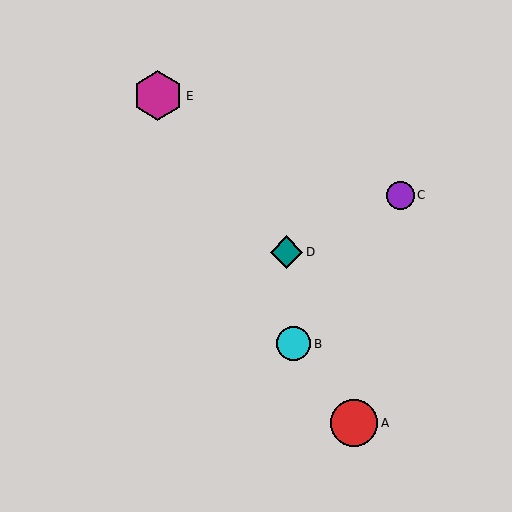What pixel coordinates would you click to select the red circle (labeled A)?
Click at (354, 423) to select the red circle A.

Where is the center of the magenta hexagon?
The center of the magenta hexagon is at (158, 96).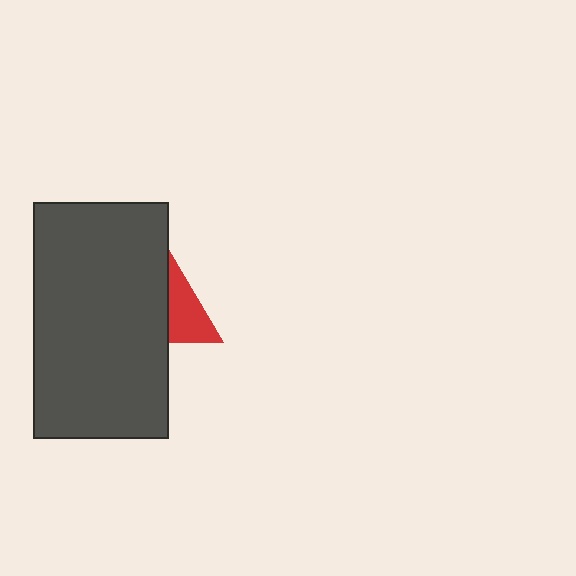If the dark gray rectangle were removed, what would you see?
You would see the complete red triangle.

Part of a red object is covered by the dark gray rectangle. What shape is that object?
It is a triangle.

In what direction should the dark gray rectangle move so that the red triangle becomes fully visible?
The dark gray rectangle should move left. That is the shortest direction to clear the overlap and leave the red triangle fully visible.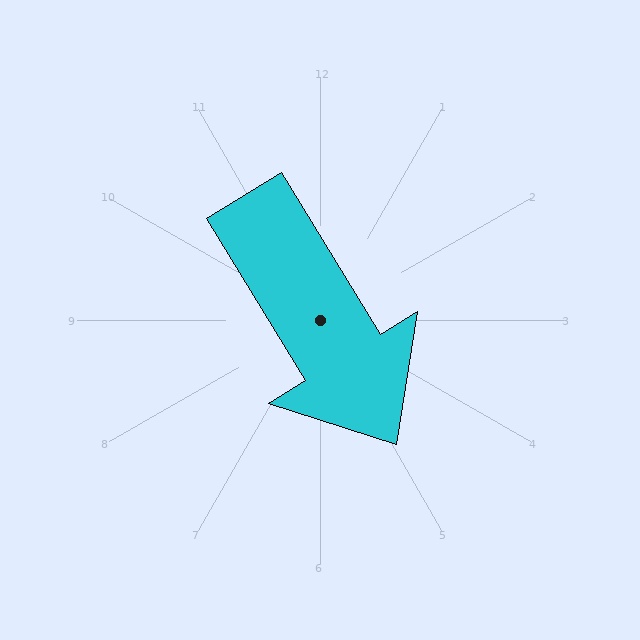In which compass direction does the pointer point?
Southeast.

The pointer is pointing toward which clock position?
Roughly 5 o'clock.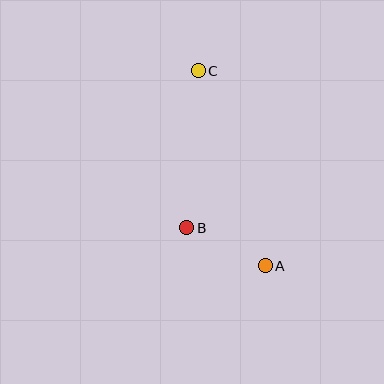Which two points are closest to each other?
Points A and B are closest to each other.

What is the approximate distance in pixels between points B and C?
The distance between B and C is approximately 158 pixels.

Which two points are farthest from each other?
Points A and C are farthest from each other.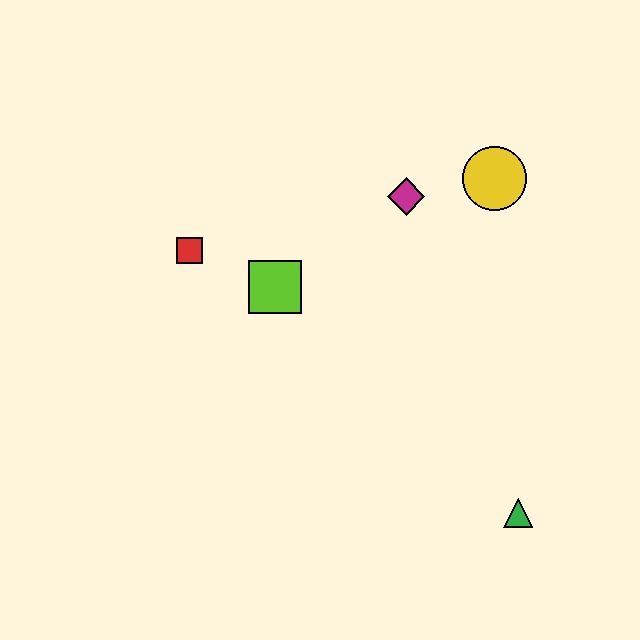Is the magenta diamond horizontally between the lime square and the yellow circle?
Yes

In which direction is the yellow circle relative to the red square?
The yellow circle is to the right of the red square.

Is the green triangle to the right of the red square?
Yes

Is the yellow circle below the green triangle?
No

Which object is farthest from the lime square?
The green triangle is farthest from the lime square.